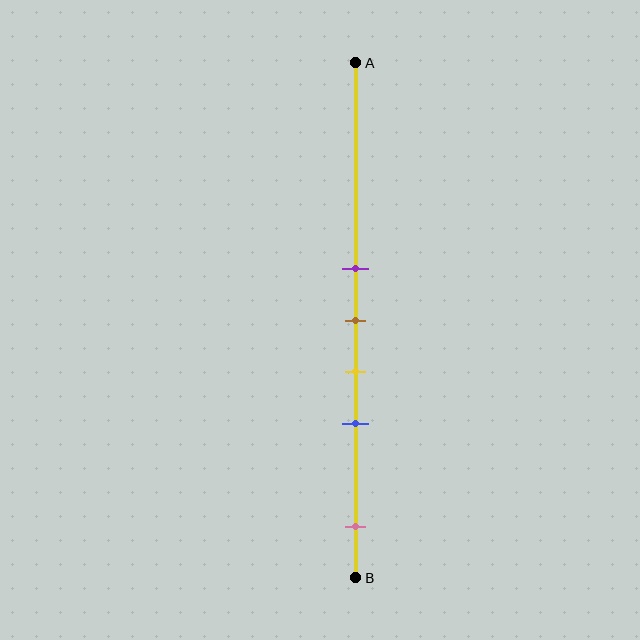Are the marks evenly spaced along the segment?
No, the marks are not evenly spaced.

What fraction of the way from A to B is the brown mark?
The brown mark is approximately 50% (0.5) of the way from A to B.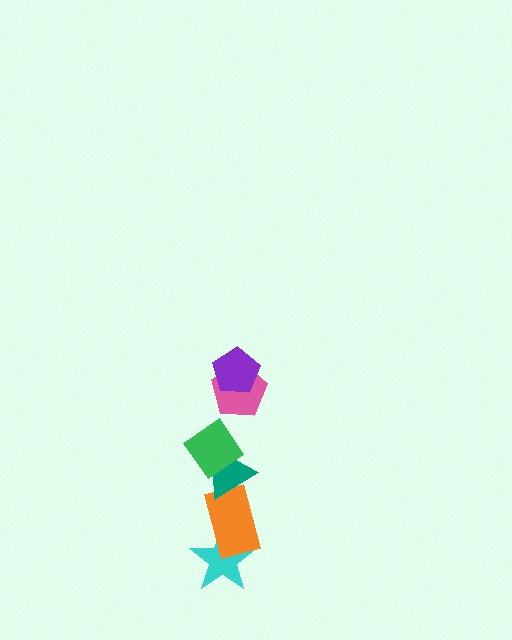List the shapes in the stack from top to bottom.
From top to bottom: the purple pentagon, the pink pentagon, the green diamond, the teal triangle, the orange rectangle, the cyan star.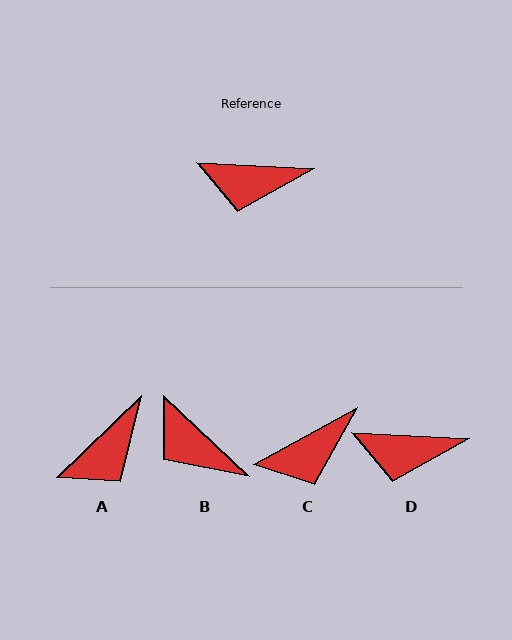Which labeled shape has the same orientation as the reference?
D.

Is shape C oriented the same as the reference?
No, it is off by about 32 degrees.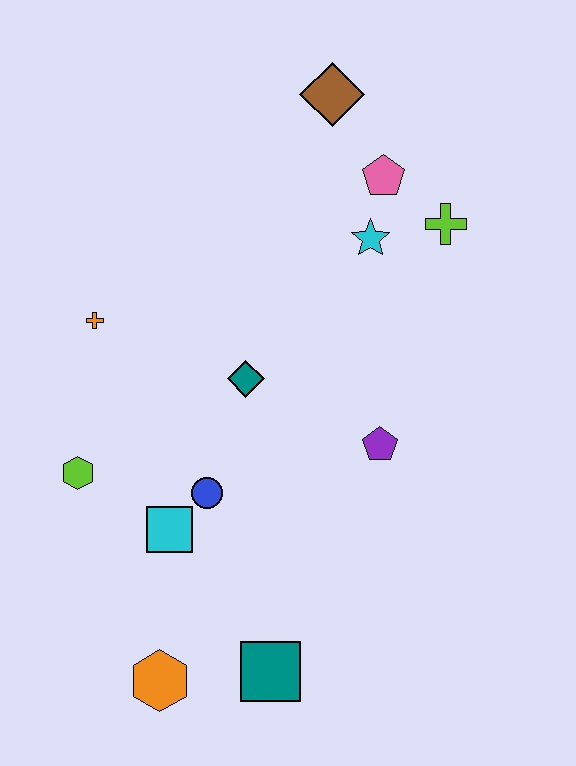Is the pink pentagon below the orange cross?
No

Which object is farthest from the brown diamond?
The orange hexagon is farthest from the brown diamond.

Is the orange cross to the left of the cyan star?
Yes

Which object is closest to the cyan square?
The blue circle is closest to the cyan square.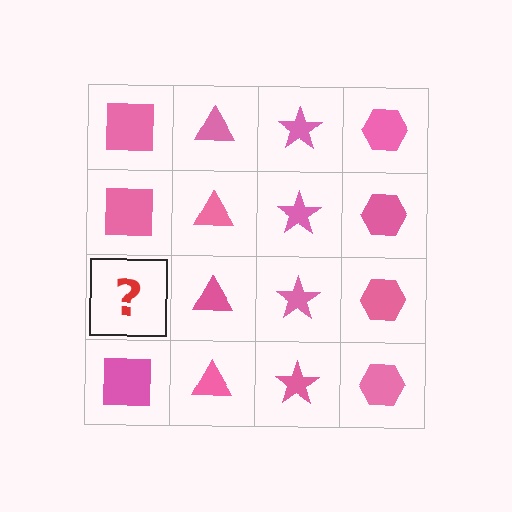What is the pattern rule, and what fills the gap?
The rule is that each column has a consistent shape. The gap should be filled with a pink square.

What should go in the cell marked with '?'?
The missing cell should contain a pink square.